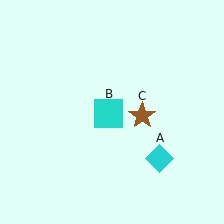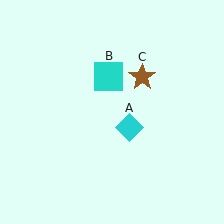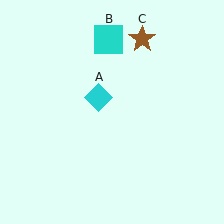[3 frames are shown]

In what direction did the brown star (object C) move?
The brown star (object C) moved up.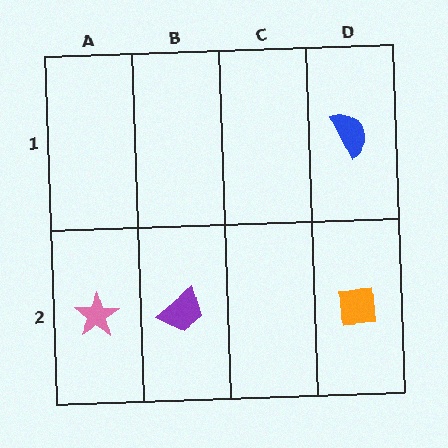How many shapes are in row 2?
3 shapes.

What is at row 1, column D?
A blue semicircle.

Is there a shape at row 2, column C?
No, that cell is empty.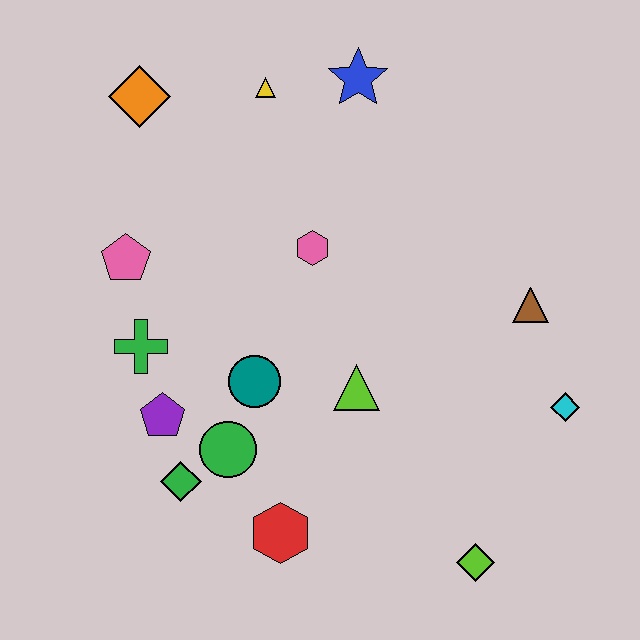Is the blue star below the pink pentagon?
No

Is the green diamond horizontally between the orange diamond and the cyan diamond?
Yes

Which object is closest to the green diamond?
The green circle is closest to the green diamond.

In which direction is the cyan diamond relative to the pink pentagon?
The cyan diamond is to the right of the pink pentagon.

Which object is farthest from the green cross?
The cyan diamond is farthest from the green cross.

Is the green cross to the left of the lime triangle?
Yes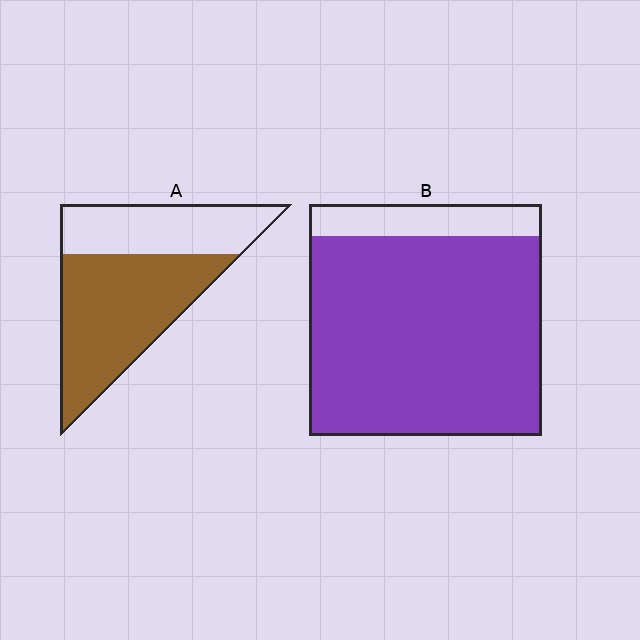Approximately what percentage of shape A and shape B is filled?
A is approximately 60% and B is approximately 85%.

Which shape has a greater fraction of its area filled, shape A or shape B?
Shape B.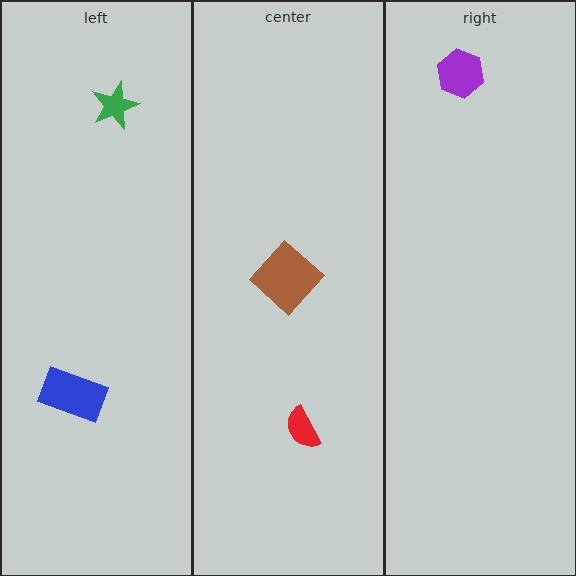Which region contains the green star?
The left region.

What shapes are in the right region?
The purple hexagon.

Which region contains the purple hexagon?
The right region.